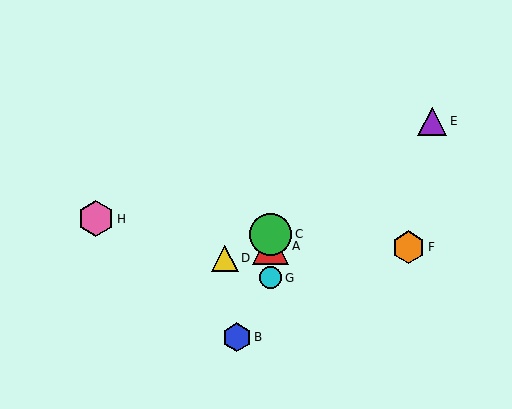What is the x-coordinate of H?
Object H is at x≈96.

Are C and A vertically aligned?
Yes, both are at x≈271.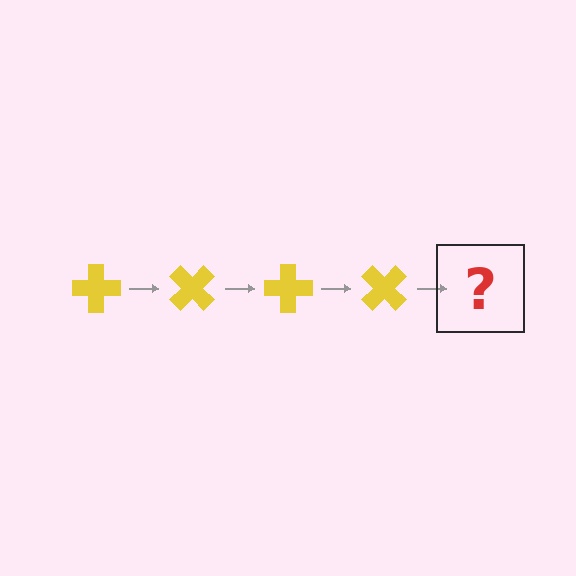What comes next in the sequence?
The next element should be a yellow cross rotated 180 degrees.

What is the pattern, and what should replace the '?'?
The pattern is that the cross rotates 45 degrees each step. The '?' should be a yellow cross rotated 180 degrees.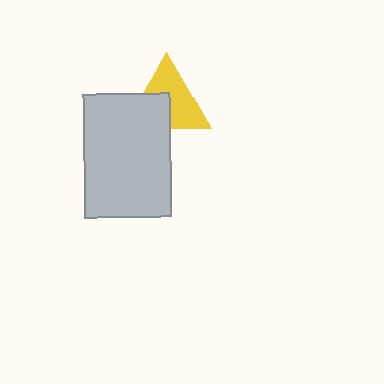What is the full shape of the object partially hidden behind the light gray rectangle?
The partially hidden object is a yellow triangle.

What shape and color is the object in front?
The object in front is a light gray rectangle.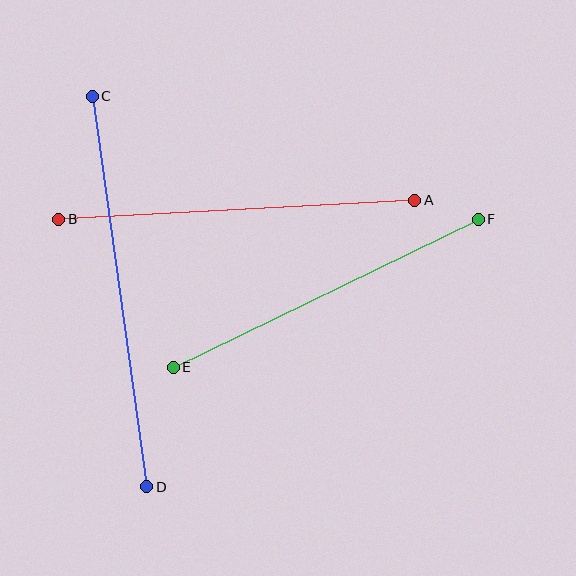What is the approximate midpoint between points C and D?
The midpoint is at approximately (119, 291) pixels.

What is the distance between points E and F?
The distance is approximately 339 pixels.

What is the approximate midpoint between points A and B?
The midpoint is at approximately (237, 210) pixels.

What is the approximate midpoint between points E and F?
The midpoint is at approximately (326, 293) pixels.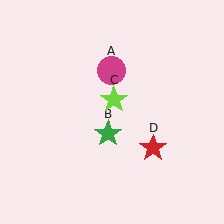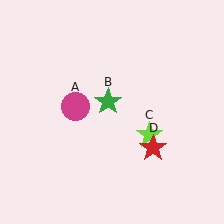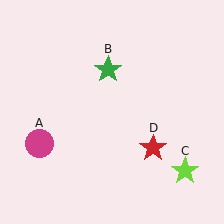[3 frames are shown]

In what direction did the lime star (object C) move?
The lime star (object C) moved down and to the right.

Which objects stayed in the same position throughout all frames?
Red star (object D) remained stationary.